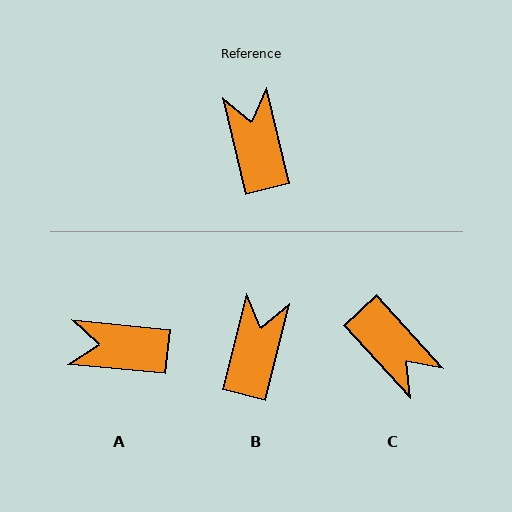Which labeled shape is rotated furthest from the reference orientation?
C, about 151 degrees away.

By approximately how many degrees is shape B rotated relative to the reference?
Approximately 27 degrees clockwise.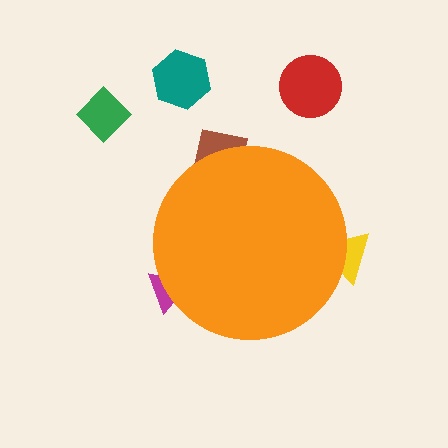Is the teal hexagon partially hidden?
No, the teal hexagon is fully visible.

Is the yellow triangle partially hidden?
Yes, the yellow triangle is partially hidden behind the orange circle.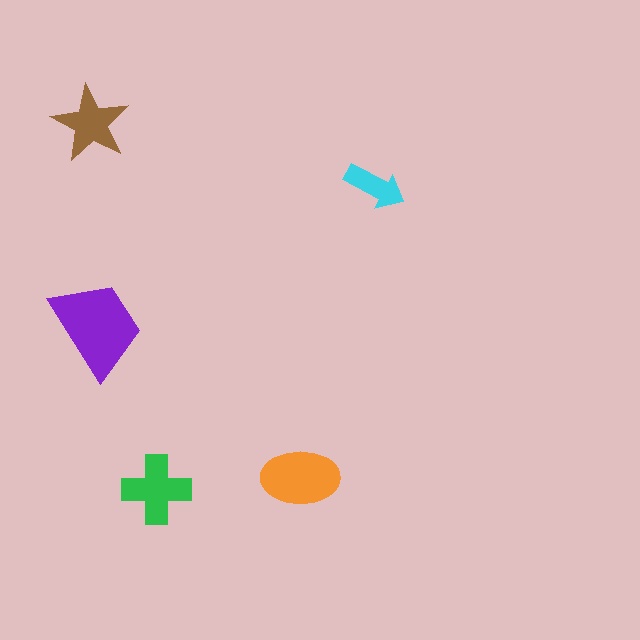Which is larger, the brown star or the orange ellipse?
The orange ellipse.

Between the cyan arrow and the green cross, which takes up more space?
The green cross.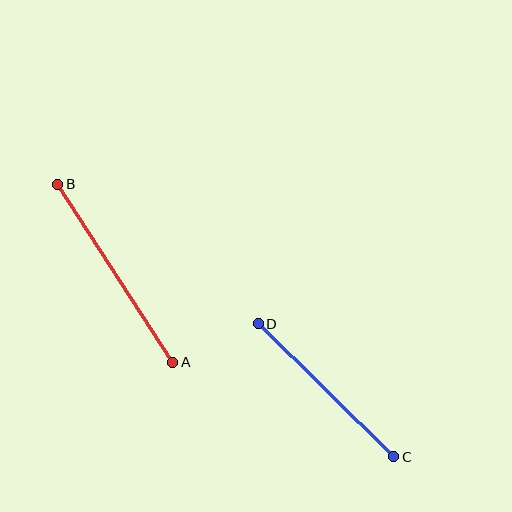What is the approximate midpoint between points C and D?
The midpoint is at approximately (326, 390) pixels.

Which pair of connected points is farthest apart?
Points A and B are farthest apart.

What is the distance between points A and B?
The distance is approximately 212 pixels.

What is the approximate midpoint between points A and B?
The midpoint is at approximately (115, 273) pixels.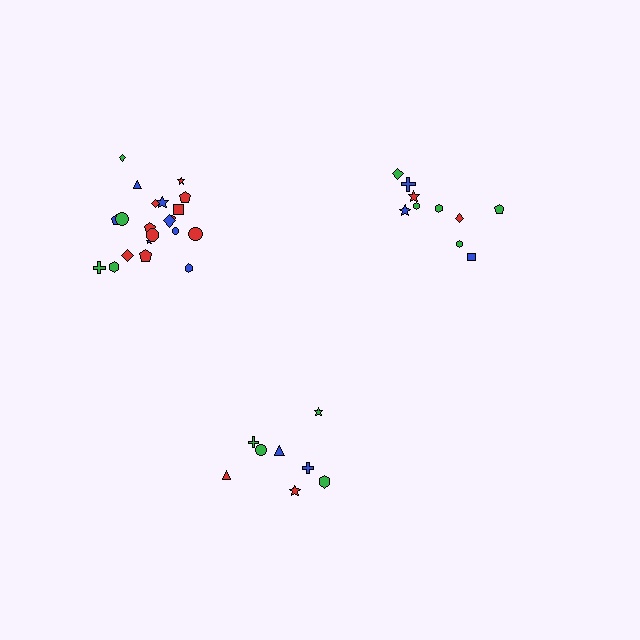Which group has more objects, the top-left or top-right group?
The top-left group.